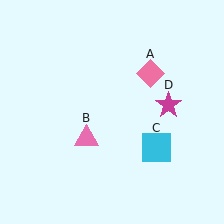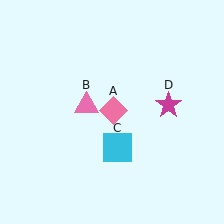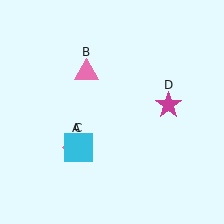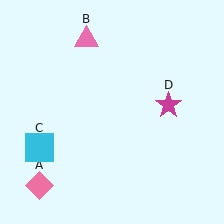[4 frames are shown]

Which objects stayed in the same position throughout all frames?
Magenta star (object D) remained stationary.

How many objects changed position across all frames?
3 objects changed position: pink diamond (object A), pink triangle (object B), cyan square (object C).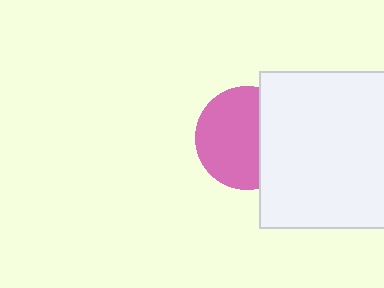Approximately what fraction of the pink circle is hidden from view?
Roughly 35% of the pink circle is hidden behind the white square.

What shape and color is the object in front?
The object in front is a white square.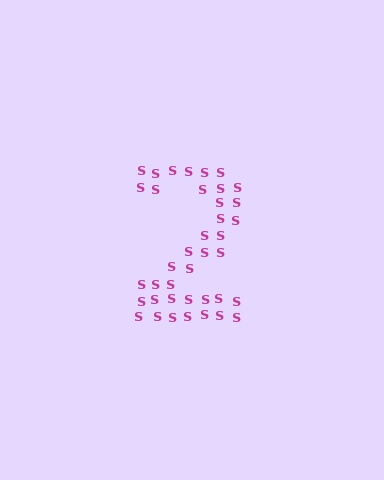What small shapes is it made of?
It is made of small letter S's.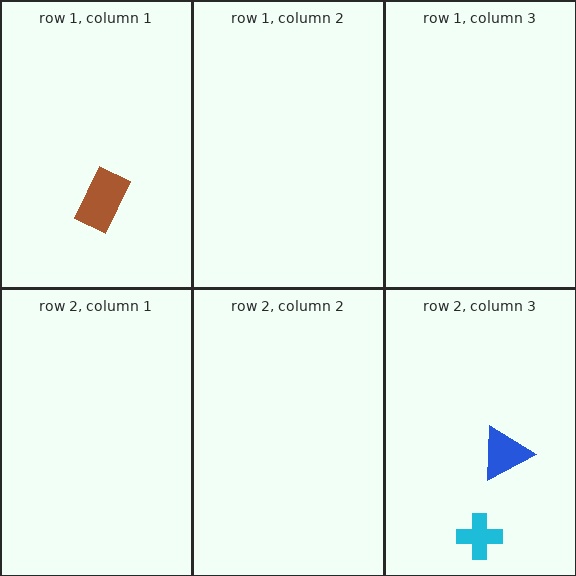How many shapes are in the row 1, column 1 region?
1.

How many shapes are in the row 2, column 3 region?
2.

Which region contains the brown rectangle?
The row 1, column 1 region.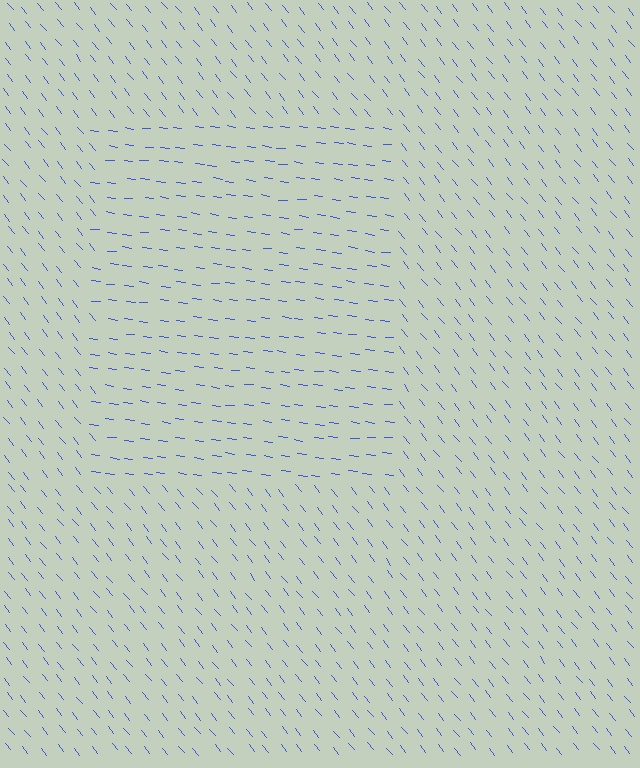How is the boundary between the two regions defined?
The boundary is defined purely by a change in line orientation (approximately 45 degrees difference). All lines are the same color and thickness.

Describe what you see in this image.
The image is filled with small blue line segments. A rectangle region in the image has lines oriented differently from the surrounding lines, creating a visible texture boundary.